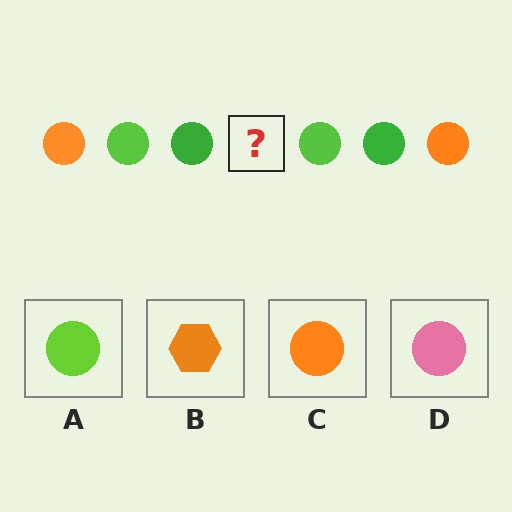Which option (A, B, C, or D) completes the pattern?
C.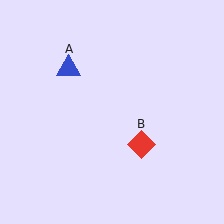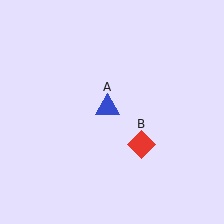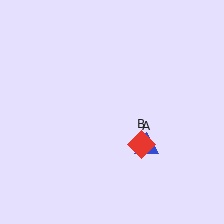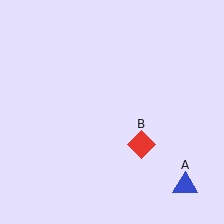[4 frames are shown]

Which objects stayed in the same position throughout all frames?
Red diamond (object B) remained stationary.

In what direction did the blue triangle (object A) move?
The blue triangle (object A) moved down and to the right.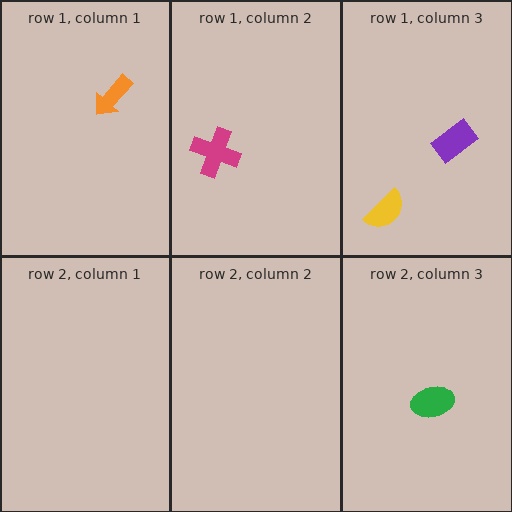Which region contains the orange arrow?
The row 1, column 1 region.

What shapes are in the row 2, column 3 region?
The green ellipse.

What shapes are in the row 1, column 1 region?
The orange arrow.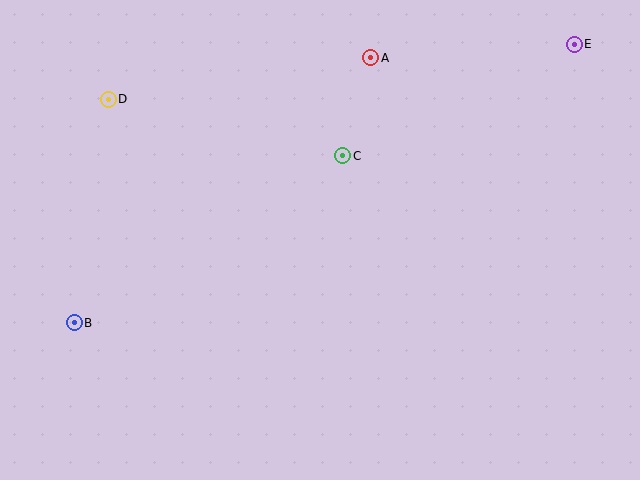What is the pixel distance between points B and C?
The distance between B and C is 317 pixels.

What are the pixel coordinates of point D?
Point D is at (108, 99).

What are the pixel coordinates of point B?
Point B is at (74, 323).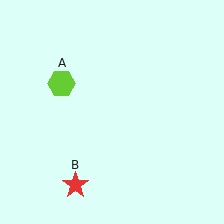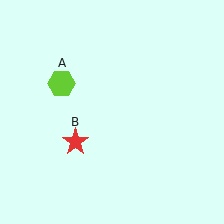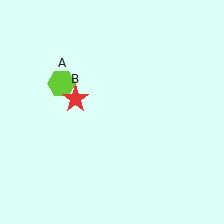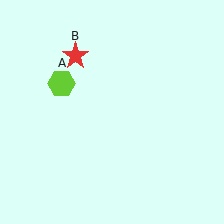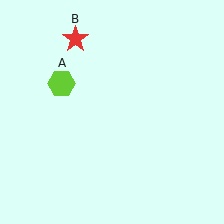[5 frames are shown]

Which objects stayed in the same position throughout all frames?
Lime hexagon (object A) remained stationary.